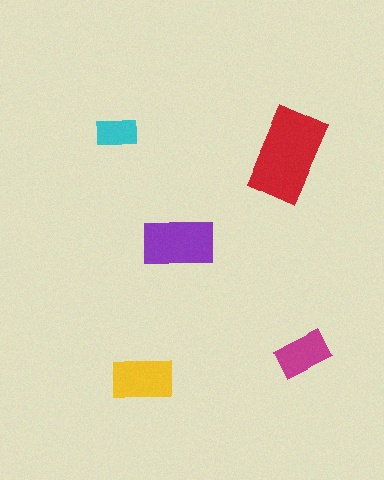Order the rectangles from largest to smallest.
the red one, the purple one, the yellow one, the magenta one, the cyan one.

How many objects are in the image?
There are 5 objects in the image.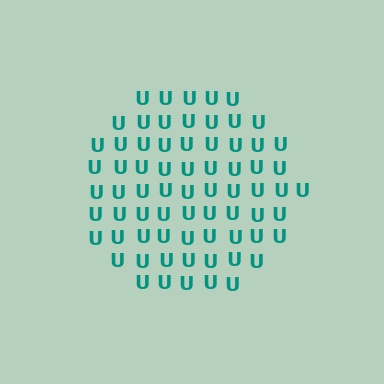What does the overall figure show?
The overall figure shows a circle.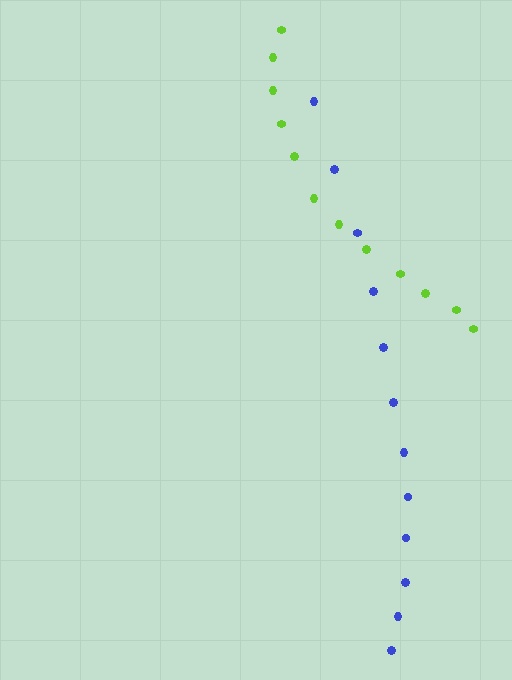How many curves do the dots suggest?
There are 2 distinct paths.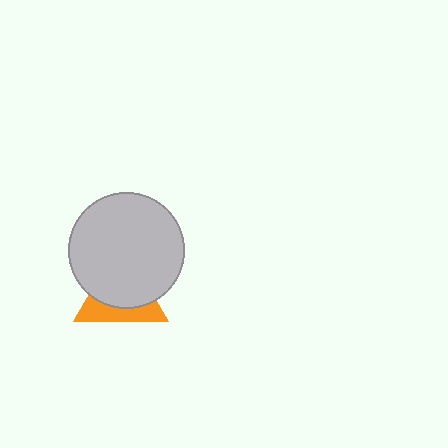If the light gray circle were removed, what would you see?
You would see the complete orange triangle.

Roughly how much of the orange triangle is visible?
A small part of it is visible (roughly 36%).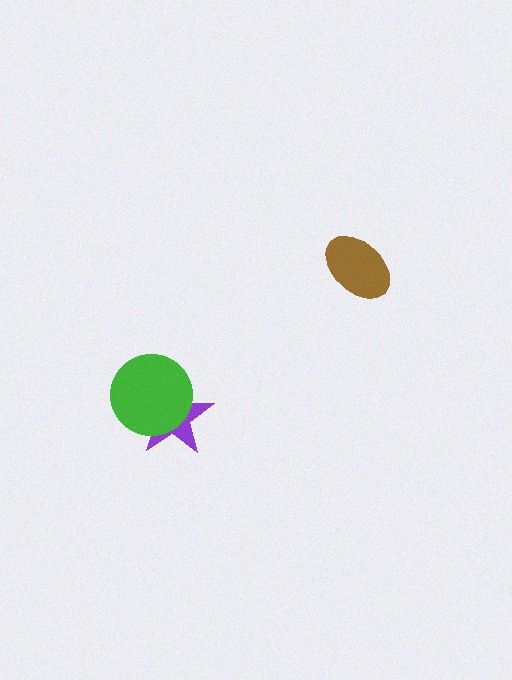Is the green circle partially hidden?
No, no other shape covers it.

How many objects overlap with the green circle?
1 object overlaps with the green circle.